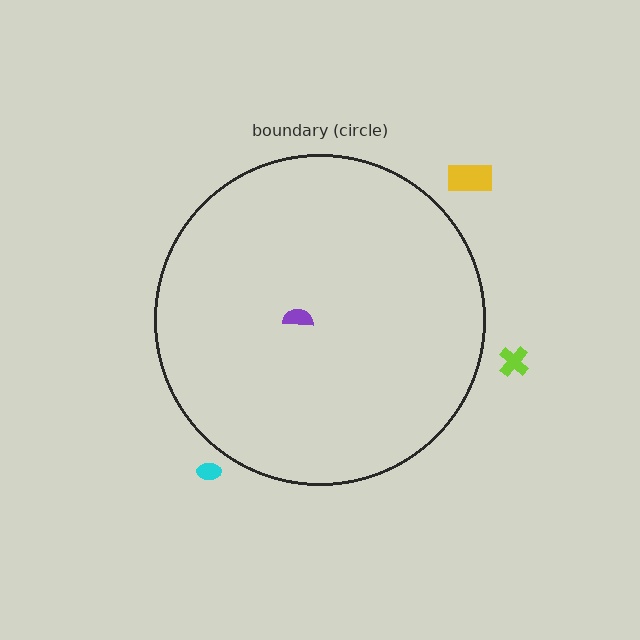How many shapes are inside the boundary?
1 inside, 3 outside.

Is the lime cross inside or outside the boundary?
Outside.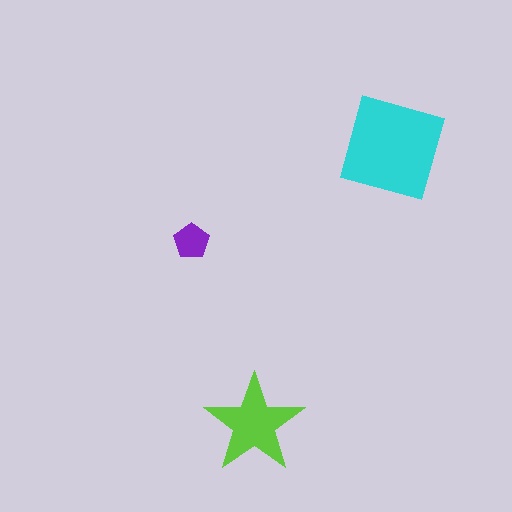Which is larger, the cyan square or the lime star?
The cyan square.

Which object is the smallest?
The purple pentagon.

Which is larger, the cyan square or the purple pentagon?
The cyan square.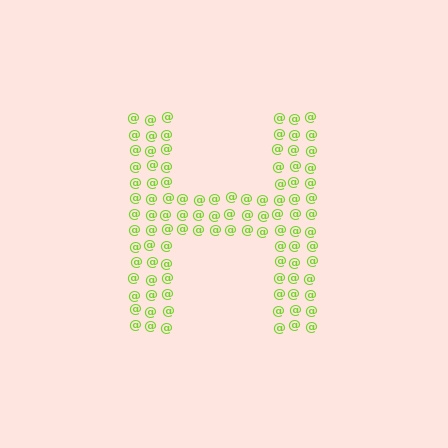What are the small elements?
The small elements are at signs.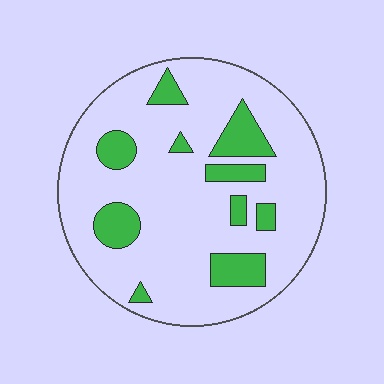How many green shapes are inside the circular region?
10.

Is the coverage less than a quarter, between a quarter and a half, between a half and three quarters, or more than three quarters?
Less than a quarter.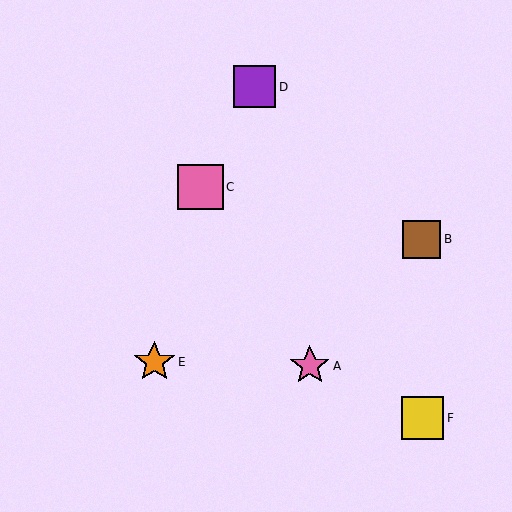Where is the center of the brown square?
The center of the brown square is at (422, 239).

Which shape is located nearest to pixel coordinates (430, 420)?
The yellow square (labeled F) at (423, 418) is nearest to that location.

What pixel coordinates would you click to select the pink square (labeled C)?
Click at (201, 187) to select the pink square C.